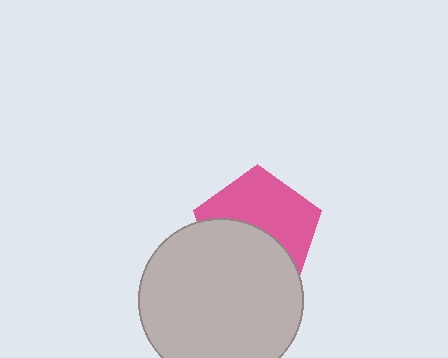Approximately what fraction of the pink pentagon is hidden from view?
Roughly 47% of the pink pentagon is hidden behind the light gray circle.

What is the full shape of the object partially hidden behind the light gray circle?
The partially hidden object is a pink pentagon.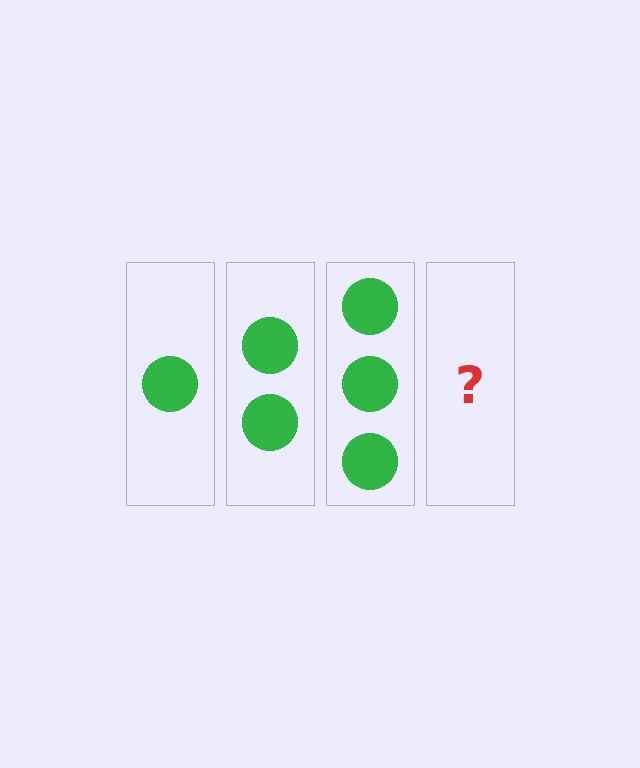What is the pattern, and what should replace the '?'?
The pattern is that each step adds one more circle. The '?' should be 4 circles.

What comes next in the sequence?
The next element should be 4 circles.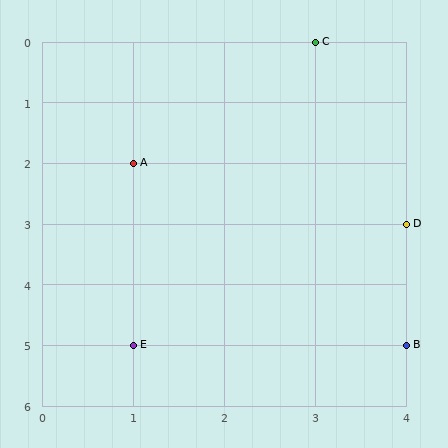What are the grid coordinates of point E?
Point E is at grid coordinates (1, 5).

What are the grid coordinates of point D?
Point D is at grid coordinates (4, 3).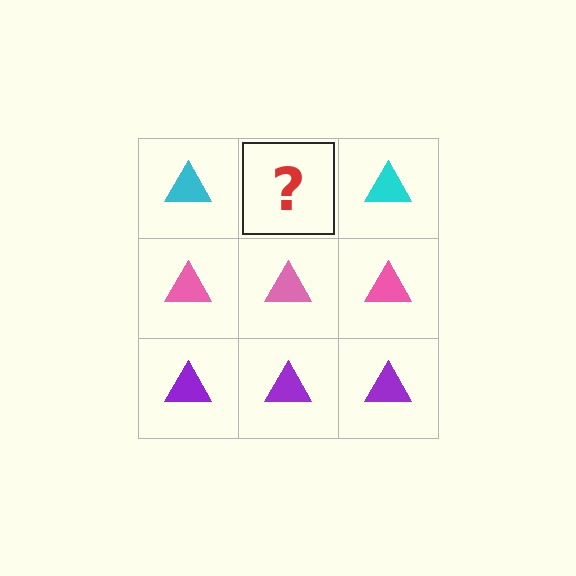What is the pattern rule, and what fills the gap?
The rule is that each row has a consistent color. The gap should be filled with a cyan triangle.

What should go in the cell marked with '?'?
The missing cell should contain a cyan triangle.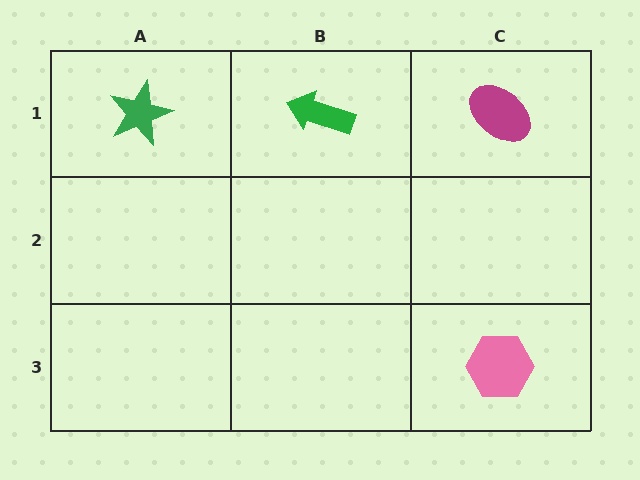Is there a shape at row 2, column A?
No, that cell is empty.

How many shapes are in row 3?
1 shape.